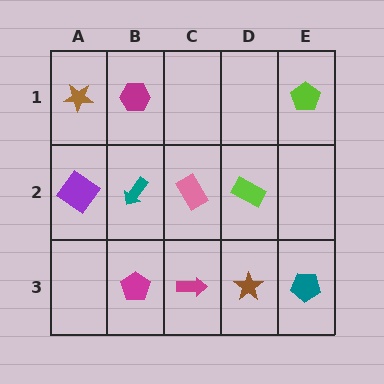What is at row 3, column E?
A teal pentagon.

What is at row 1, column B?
A magenta hexagon.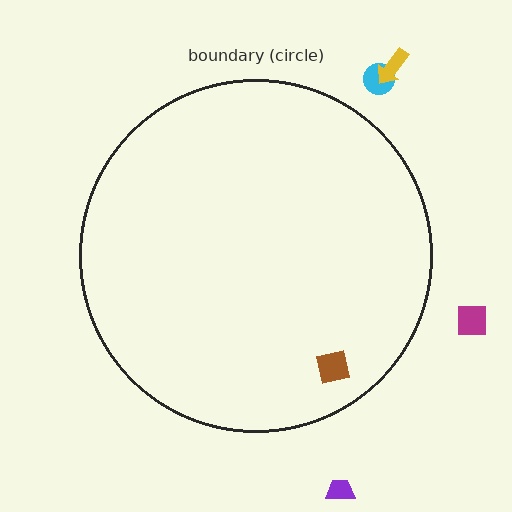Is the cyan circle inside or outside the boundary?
Outside.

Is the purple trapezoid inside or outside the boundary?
Outside.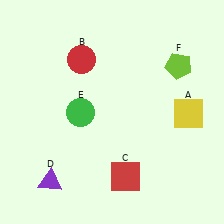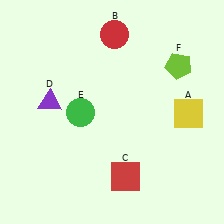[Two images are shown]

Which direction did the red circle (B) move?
The red circle (B) moved right.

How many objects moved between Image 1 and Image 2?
2 objects moved between the two images.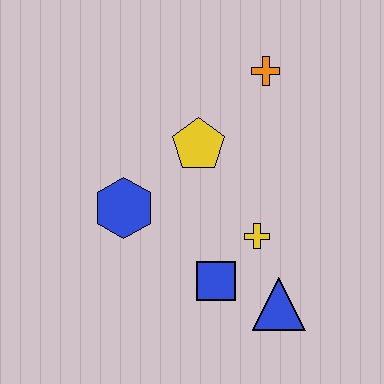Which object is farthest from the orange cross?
The blue triangle is farthest from the orange cross.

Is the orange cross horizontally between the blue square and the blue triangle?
Yes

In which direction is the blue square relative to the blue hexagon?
The blue square is to the right of the blue hexagon.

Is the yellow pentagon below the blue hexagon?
No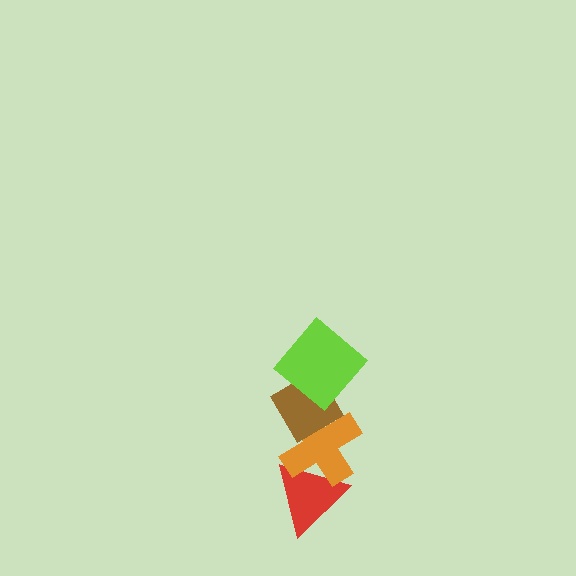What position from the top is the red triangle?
The red triangle is 4th from the top.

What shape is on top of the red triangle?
The orange cross is on top of the red triangle.